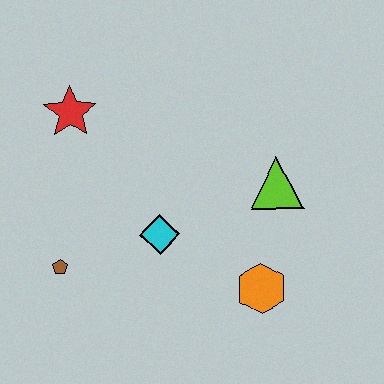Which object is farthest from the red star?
The orange hexagon is farthest from the red star.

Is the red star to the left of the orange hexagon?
Yes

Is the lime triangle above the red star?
No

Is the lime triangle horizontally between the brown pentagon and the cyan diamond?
No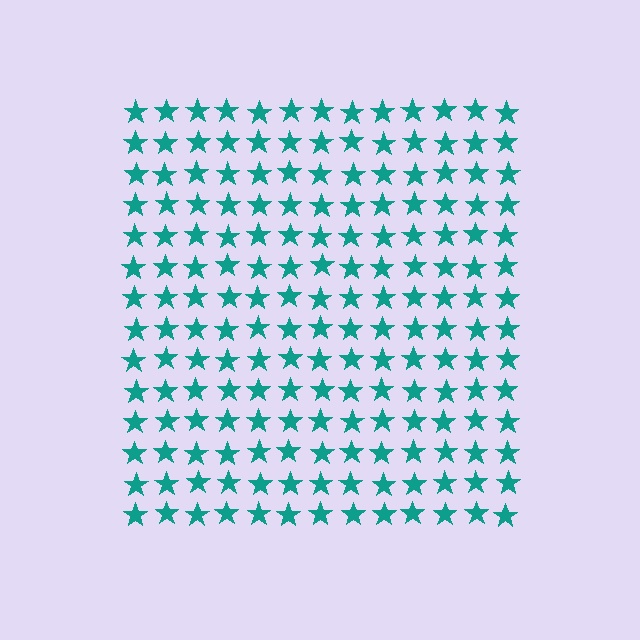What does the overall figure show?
The overall figure shows a square.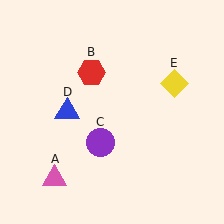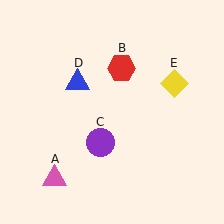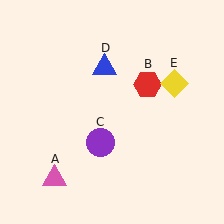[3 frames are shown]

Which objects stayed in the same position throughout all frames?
Pink triangle (object A) and purple circle (object C) and yellow diamond (object E) remained stationary.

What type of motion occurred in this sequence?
The red hexagon (object B), blue triangle (object D) rotated clockwise around the center of the scene.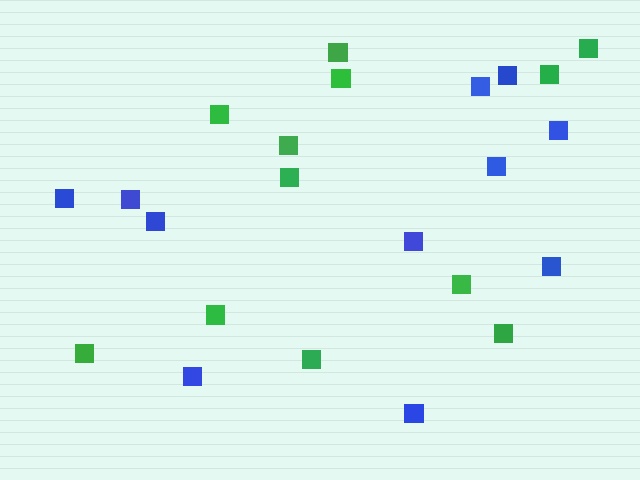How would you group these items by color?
There are 2 groups: one group of green squares (12) and one group of blue squares (11).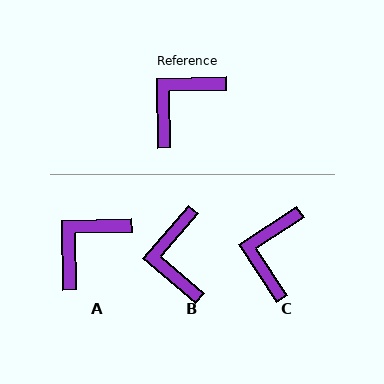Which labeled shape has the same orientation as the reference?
A.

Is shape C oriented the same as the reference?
No, it is off by about 32 degrees.